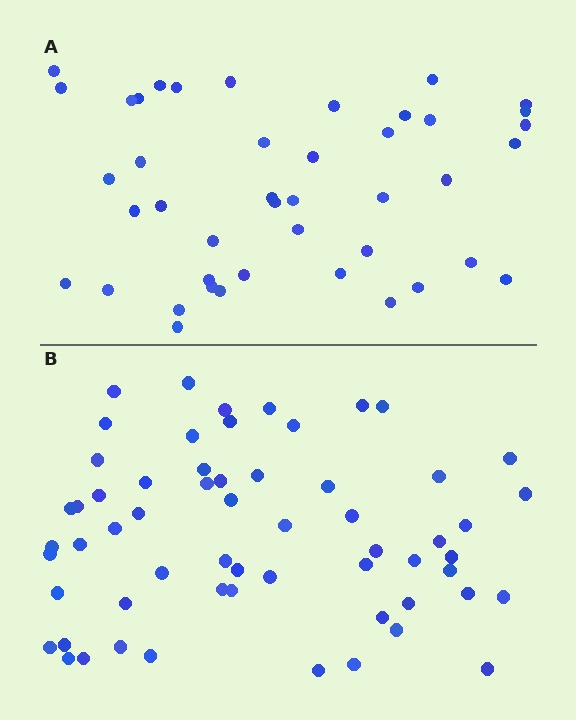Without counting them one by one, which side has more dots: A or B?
Region B (the bottom region) has more dots.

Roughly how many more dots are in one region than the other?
Region B has approximately 15 more dots than region A.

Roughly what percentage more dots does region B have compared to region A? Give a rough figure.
About 40% more.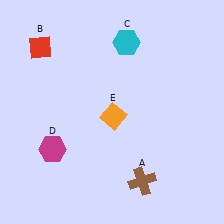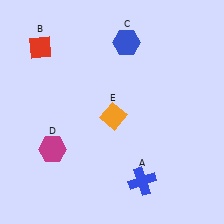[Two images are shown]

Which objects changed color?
A changed from brown to blue. C changed from cyan to blue.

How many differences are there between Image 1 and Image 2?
There are 2 differences between the two images.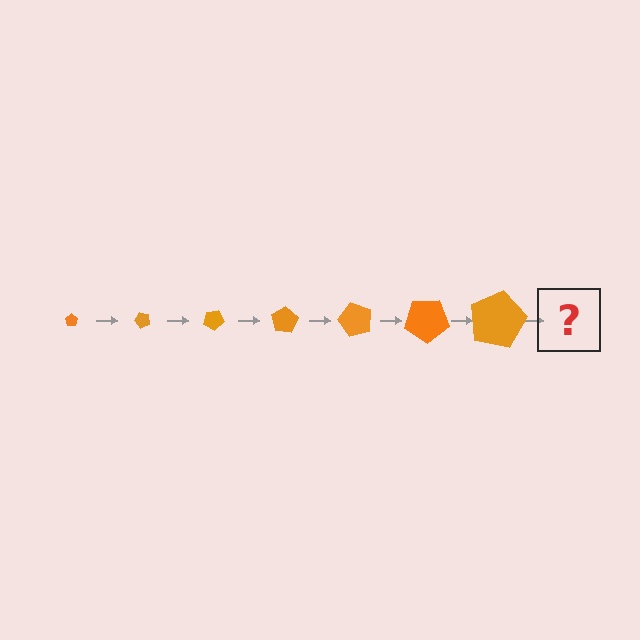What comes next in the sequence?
The next element should be a pentagon, larger than the previous one and rotated 350 degrees from the start.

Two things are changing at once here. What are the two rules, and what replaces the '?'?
The two rules are that the pentagon grows larger each step and it rotates 50 degrees each step. The '?' should be a pentagon, larger than the previous one and rotated 350 degrees from the start.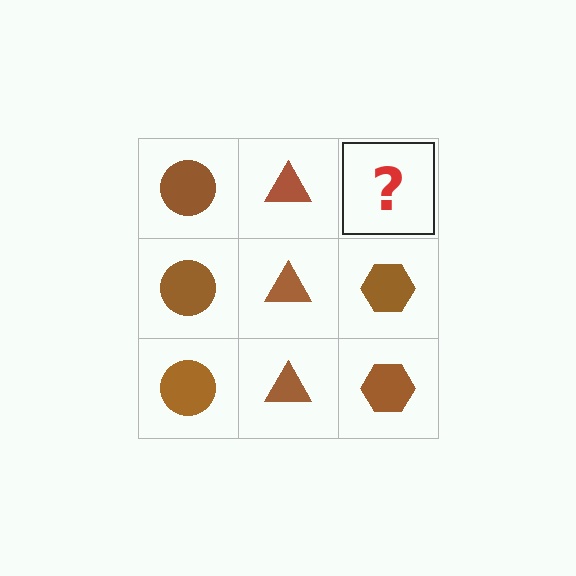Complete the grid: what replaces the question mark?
The question mark should be replaced with a brown hexagon.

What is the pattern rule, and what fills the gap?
The rule is that each column has a consistent shape. The gap should be filled with a brown hexagon.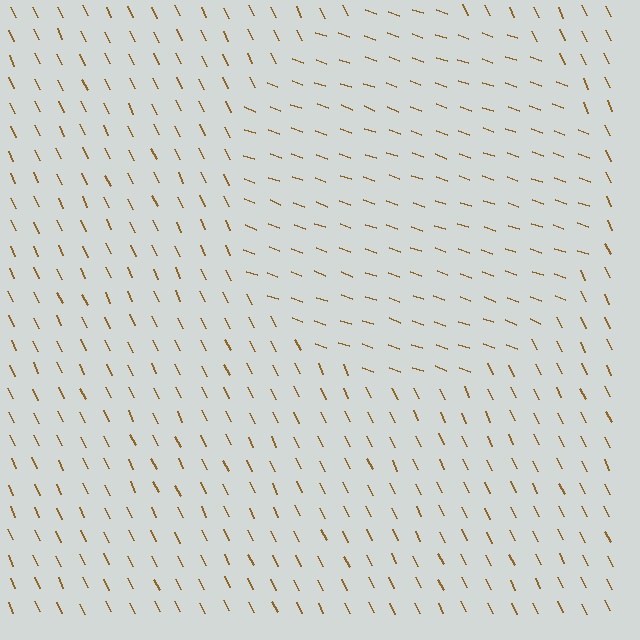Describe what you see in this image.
The image is filled with small brown line segments. A circle region in the image has lines oriented differently from the surrounding lines, creating a visible texture boundary.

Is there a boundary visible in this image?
Yes, there is a texture boundary formed by a change in line orientation.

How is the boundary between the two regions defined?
The boundary is defined purely by a change in line orientation (approximately 45 degrees difference). All lines are the same color and thickness.